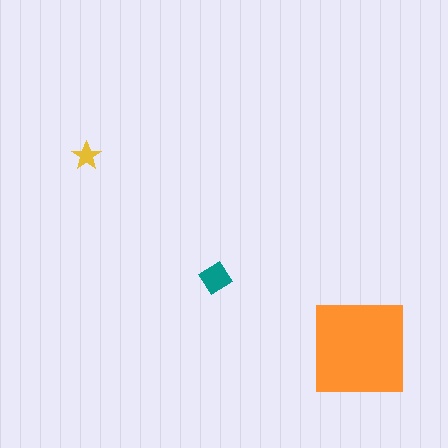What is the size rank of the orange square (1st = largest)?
1st.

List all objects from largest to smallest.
The orange square, the teal diamond, the yellow star.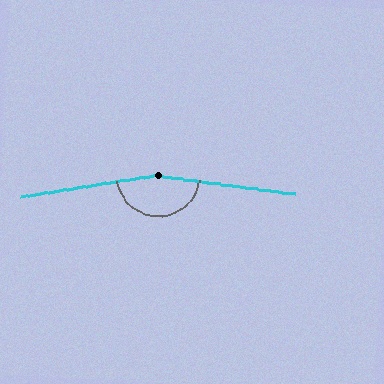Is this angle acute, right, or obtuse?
It is obtuse.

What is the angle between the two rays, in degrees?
Approximately 163 degrees.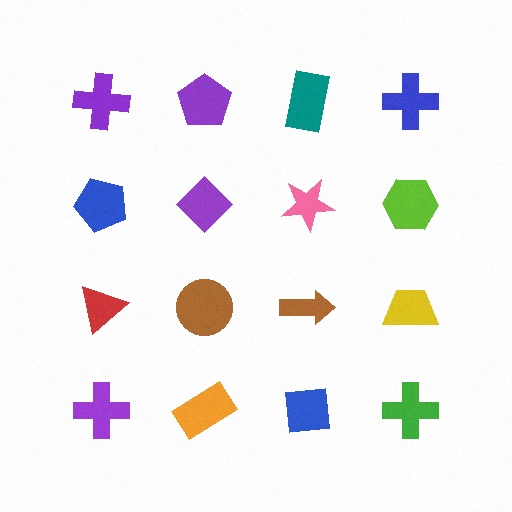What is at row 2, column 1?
A blue pentagon.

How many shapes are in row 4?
4 shapes.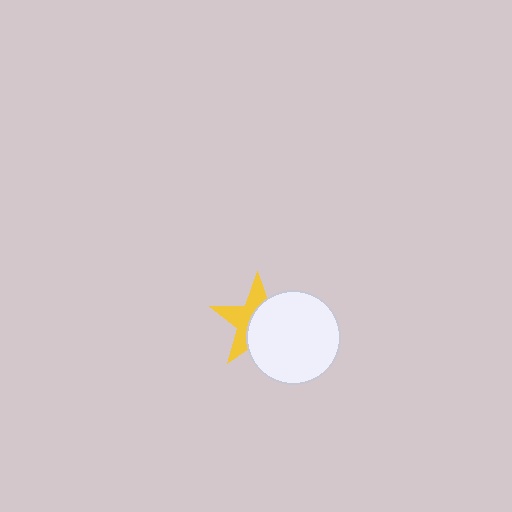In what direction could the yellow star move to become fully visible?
The yellow star could move toward the upper-left. That would shift it out from behind the white circle entirely.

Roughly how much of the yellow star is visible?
About half of it is visible (roughly 45%).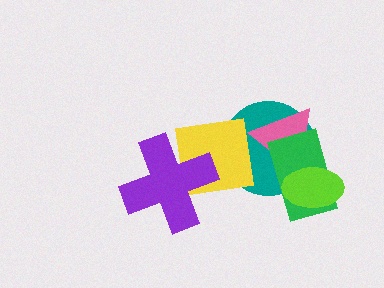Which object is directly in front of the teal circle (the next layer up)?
The pink triangle is directly in front of the teal circle.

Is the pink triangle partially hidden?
Yes, it is partially covered by another shape.